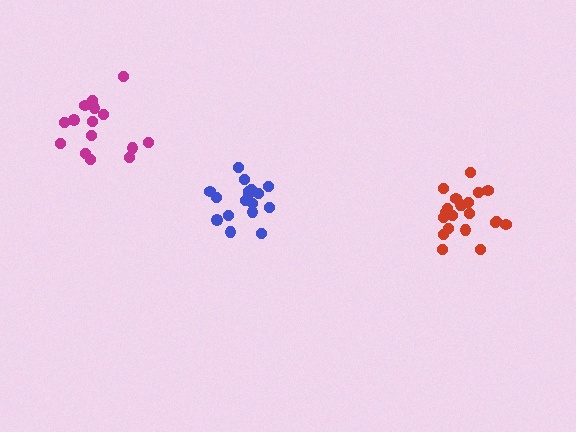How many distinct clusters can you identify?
There are 3 distinct clusters.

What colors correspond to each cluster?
The clusters are colored: blue, magenta, red.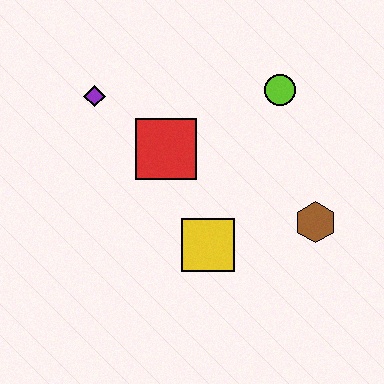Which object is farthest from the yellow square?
The purple diamond is farthest from the yellow square.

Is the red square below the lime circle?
Yes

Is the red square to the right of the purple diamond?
Yes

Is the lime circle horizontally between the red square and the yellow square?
No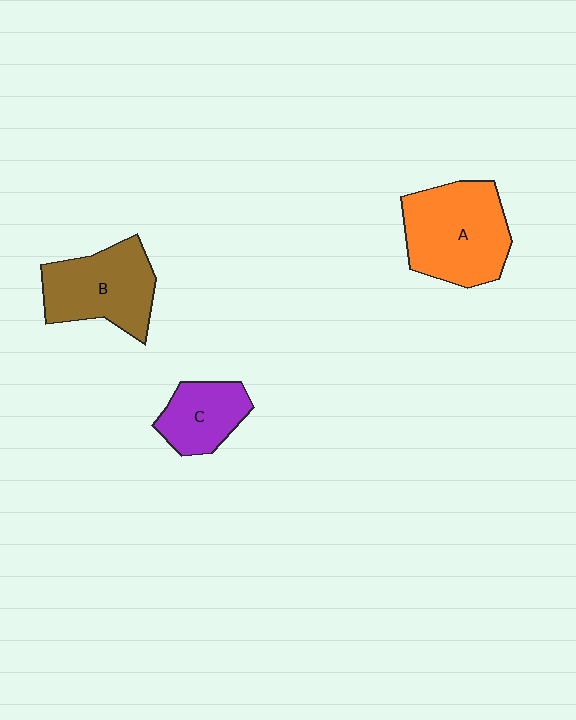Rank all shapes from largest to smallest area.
From largest to smallest: A (orange), B (brown), C (purple).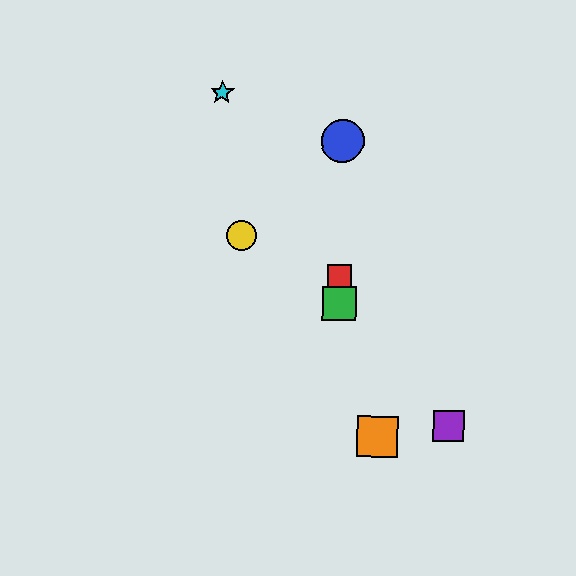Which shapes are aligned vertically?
The red square, the blue circle, the green square are aligned vertically.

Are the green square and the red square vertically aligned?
Yes, both are at x≈339.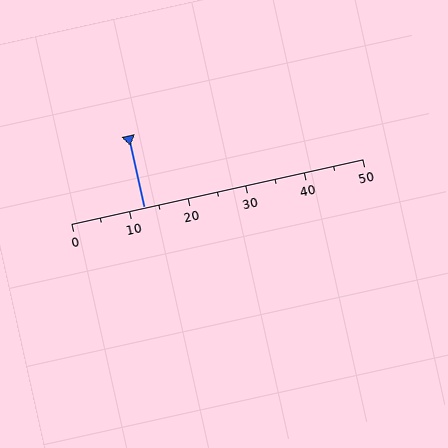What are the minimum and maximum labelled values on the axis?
The axis runs from 0 to 50.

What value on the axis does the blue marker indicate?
The marker indicates approximately 12.5.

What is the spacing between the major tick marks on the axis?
The major ticks are spaced 10 apart.